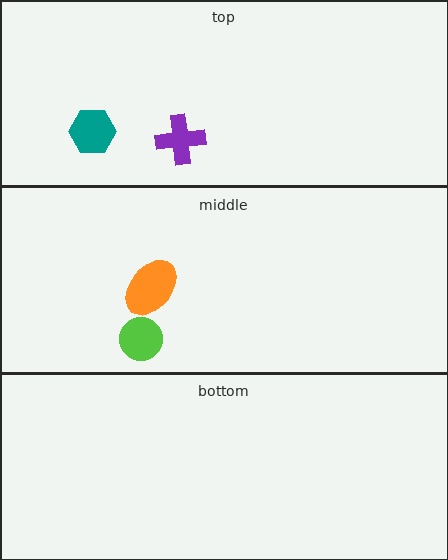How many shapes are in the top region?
2.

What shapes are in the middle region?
The orange ellipse, the lime circle.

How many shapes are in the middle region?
2.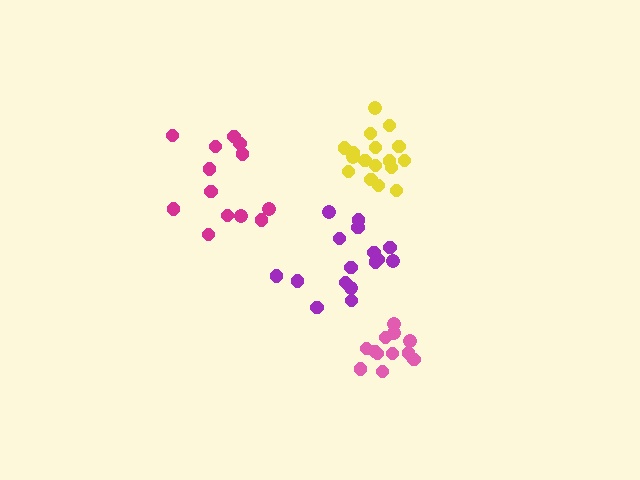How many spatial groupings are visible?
There are 4 spatial groupings.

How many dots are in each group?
Group 1: 16 dots, Group 2: 13 dots, Group 3: 12 dots, Group 4: 17 dots (58 total).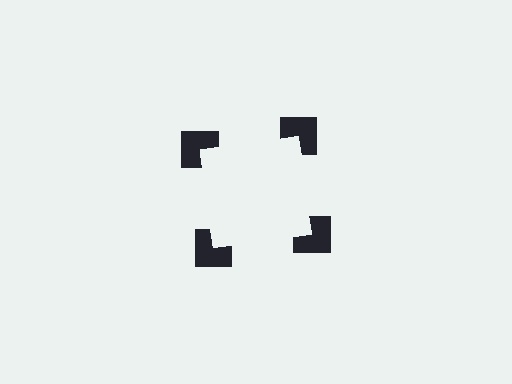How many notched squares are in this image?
There are 4 — one at each vertex of the illusory square.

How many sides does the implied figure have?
4 sides.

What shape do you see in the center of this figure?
An illusory square — its edges are inferred from the aligned wedge cuts in the notched squares, not physically drawn.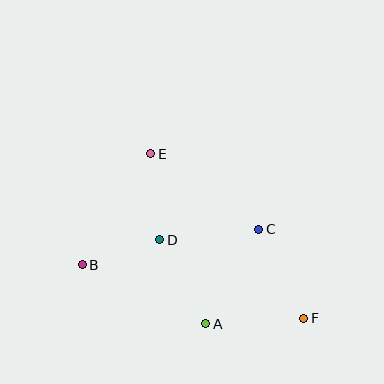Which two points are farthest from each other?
Points B and F are farthest from each other.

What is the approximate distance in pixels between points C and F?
The distance between C and F is approximately 99 pixels.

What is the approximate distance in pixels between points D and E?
The distance between D and E is approximately 86 pixels.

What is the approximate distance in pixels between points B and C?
The distance between B and C is approximately 180 pixels.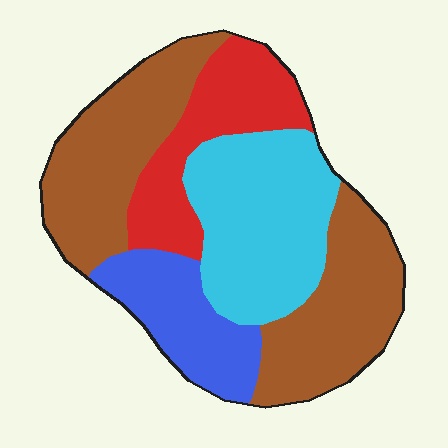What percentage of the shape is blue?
Blue takes up about one sixth (1/6) of the shape.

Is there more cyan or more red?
Cyan.